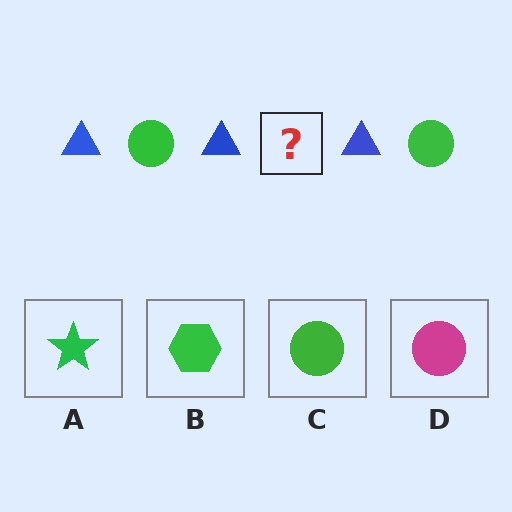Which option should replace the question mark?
Option C.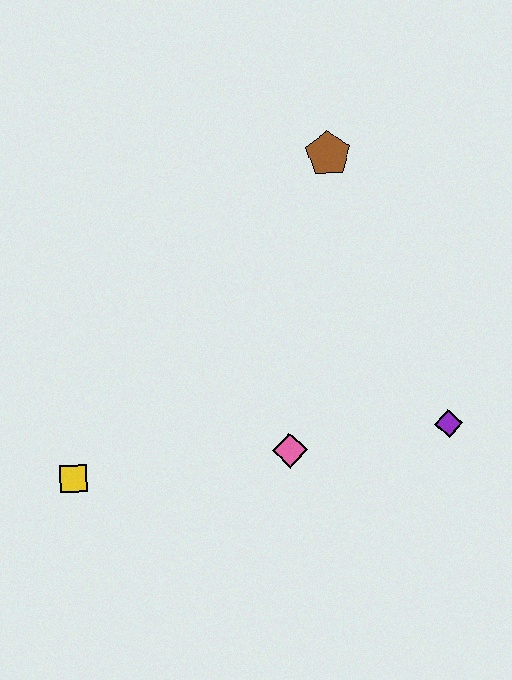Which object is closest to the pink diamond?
The purple diamond is closest to the pink diamond.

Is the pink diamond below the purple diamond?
Yes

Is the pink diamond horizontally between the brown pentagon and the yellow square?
Yes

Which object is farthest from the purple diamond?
The yellow square is farthest from the purple diamond.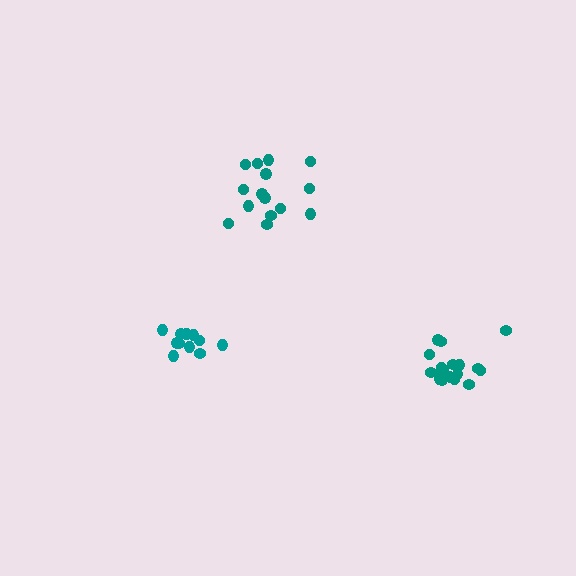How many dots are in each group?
Group 1: 15 dots, Group 2: 17 dots, Group 3: 11 dots (43 total).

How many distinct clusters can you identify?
There are 3 distinct clusters.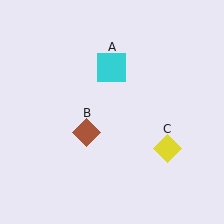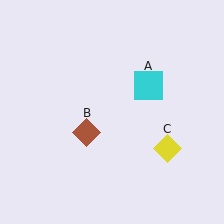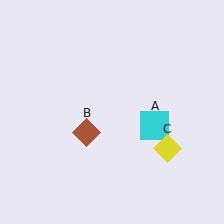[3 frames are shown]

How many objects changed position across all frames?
1 object changed position: cyan square (object A).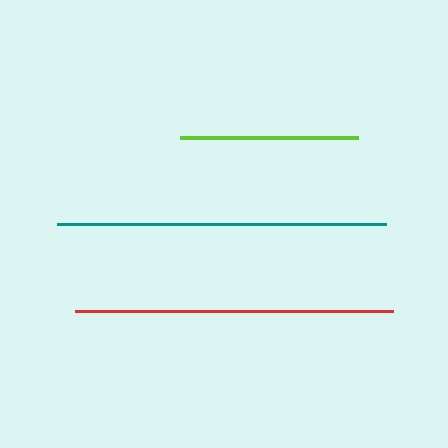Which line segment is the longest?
The teal line is the longest at approximately 329 pixels.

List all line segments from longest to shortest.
From longest to shortest: teal, red, lime.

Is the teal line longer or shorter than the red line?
The teal line is longer than the red line.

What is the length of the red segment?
The red segment is approximately 317 pixels long.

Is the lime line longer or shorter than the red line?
The red line is longer than the lime line.